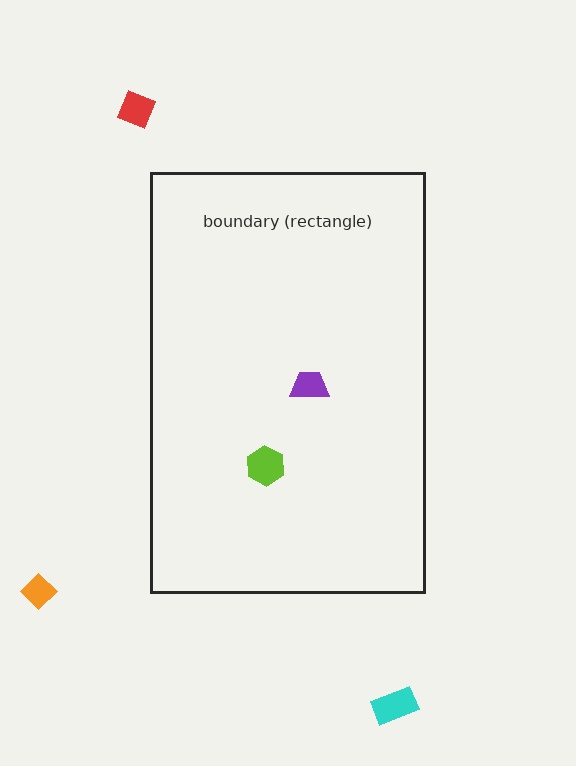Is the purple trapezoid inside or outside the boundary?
Inside.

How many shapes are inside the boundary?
2 inside, 3 outside.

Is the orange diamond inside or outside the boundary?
Outside.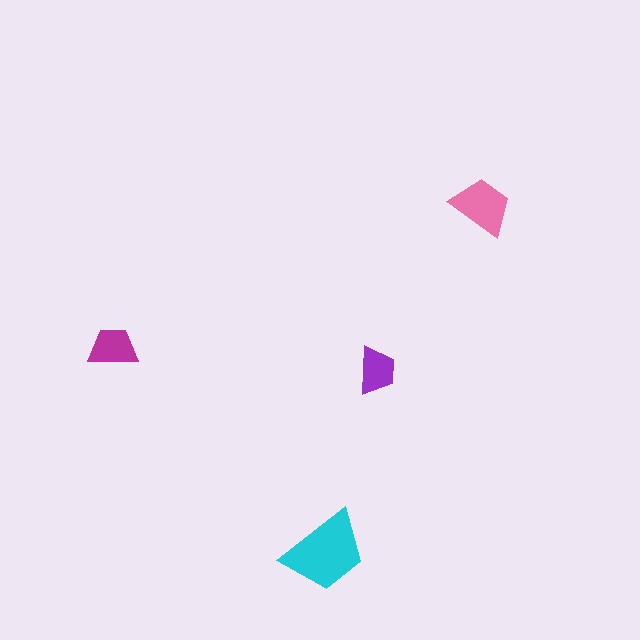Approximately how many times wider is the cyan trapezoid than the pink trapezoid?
About 1.5 times wider.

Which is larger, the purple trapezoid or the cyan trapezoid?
The cyan one.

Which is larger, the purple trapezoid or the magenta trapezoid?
The magenta one.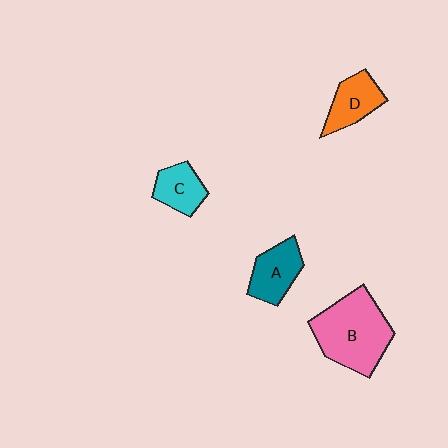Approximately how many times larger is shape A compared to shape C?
Approximately 1.2 times.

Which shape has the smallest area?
Shape C (cyan).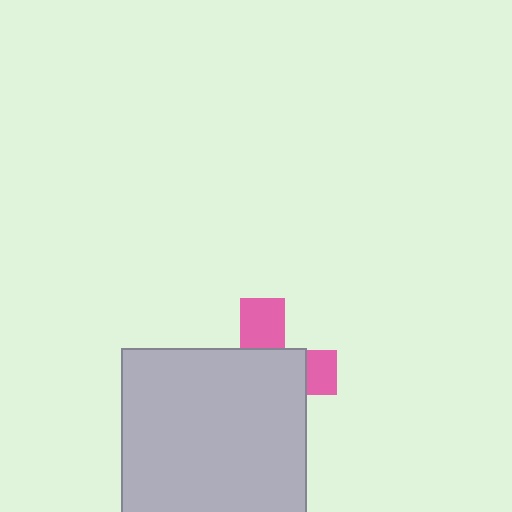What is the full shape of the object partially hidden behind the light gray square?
The partially hidden object is a pink cross.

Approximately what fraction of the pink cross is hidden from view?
Roughly 69% of the pink cross is hidden behind the light gray square.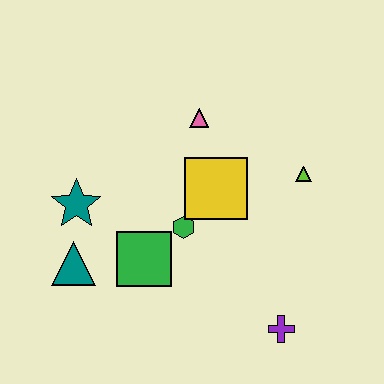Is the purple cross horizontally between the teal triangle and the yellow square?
No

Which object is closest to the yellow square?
The green hexagon is closest to the yellow square.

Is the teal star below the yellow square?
Yes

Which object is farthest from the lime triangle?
The teal triangle is farthest from the lime triangle.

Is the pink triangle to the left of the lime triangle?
Yes